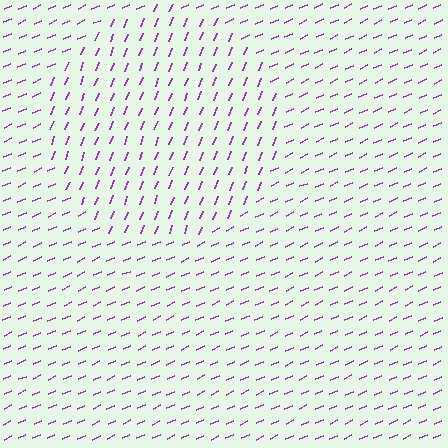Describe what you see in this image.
The image is filled with small purple line segments. A circle region in the image has lines oriented differently from the surrounding lines, creating a visible texture boundary.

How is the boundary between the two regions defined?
The boundary is defined purely by a change in line orientation (approximately 45 degrees difference). All lines are the same color and thickness.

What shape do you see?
I see a circle.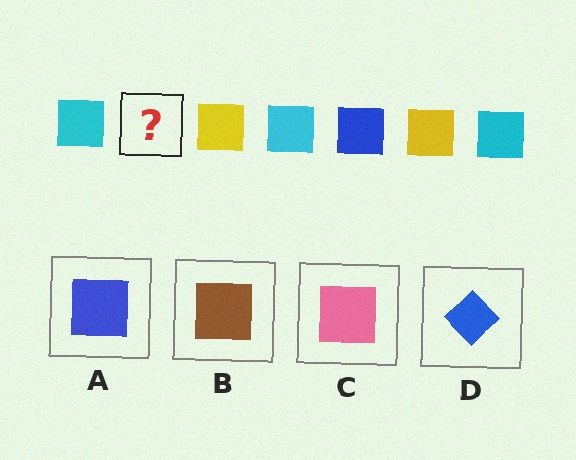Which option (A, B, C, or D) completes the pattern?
A.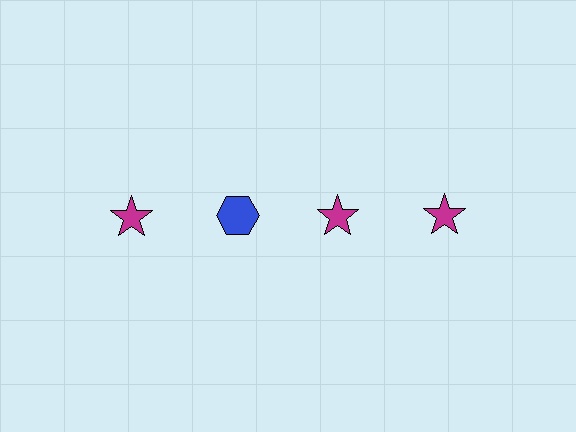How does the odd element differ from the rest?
It differs in both color (blue instead of magenta) and shape (hexagon instead of star).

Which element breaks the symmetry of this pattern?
The blue hexagon in the top row, second from left column breaks the symmetry. All other shapes are magenta stars.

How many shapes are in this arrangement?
There are 4 shapes arranged in a grid pattern.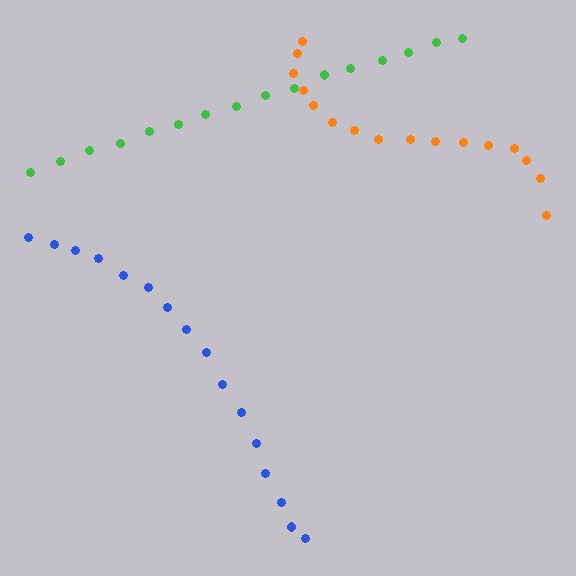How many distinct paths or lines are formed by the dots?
There are 3 distinct paths.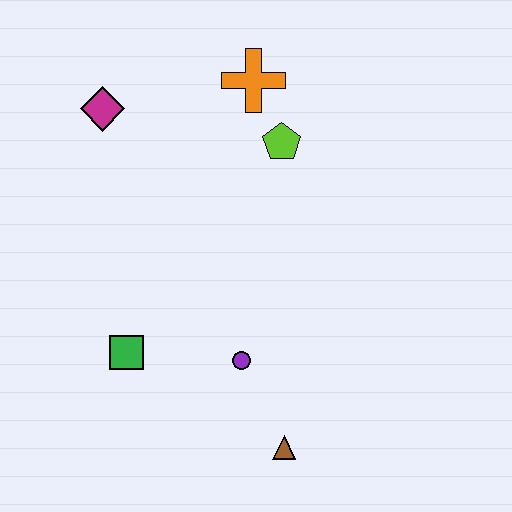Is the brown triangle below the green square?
Yes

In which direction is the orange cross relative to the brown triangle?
The orange cross is above the brown triangle.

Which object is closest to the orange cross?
The lime pentagon is closest to the orange cross.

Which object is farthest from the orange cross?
The brown triangle is farthest from the orange cross.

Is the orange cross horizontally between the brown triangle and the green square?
Yes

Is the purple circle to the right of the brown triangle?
No